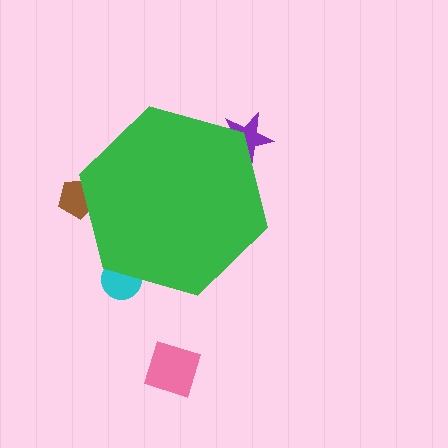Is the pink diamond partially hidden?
No, the pink diamond is fully visible.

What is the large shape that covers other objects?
A green hexagon.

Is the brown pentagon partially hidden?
Yes, the brown pentagon is partially hidden behind the green hexagon.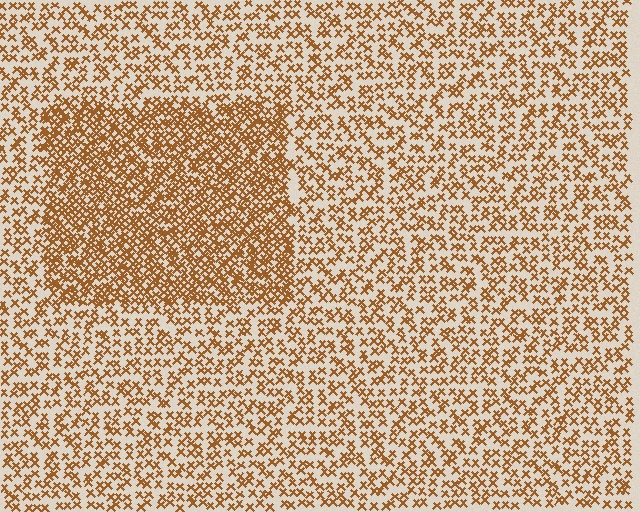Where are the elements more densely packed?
The elements are more densely packed inside the rectangle boundary.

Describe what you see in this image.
The image contains small brown elements arranged at two different densities. A rectangle-shaped region is visible where the elements are more densely packed than the surrounding area.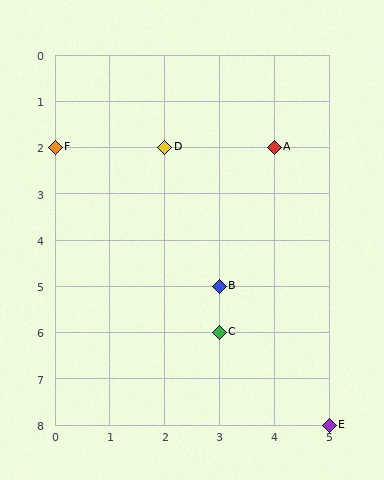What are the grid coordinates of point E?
Point E is at grid coordinates (5, 8).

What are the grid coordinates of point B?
Point B is at grid coordinates (3, 5).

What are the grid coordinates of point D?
Point D is at grid coordinates (2, 2).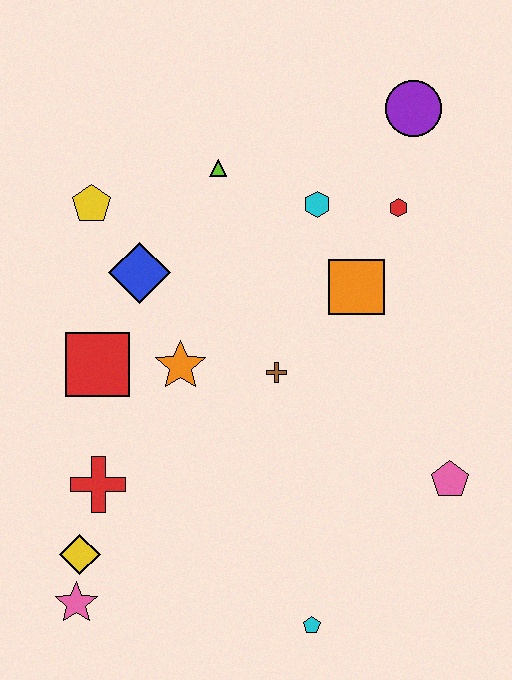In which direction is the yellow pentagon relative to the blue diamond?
The yellow pentagon is above the blue diamond.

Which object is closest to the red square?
The orange star is closest to the red square.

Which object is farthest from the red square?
The purple circle is farthest from the red square.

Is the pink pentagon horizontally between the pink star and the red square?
No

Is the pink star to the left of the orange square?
Yes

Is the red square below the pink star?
No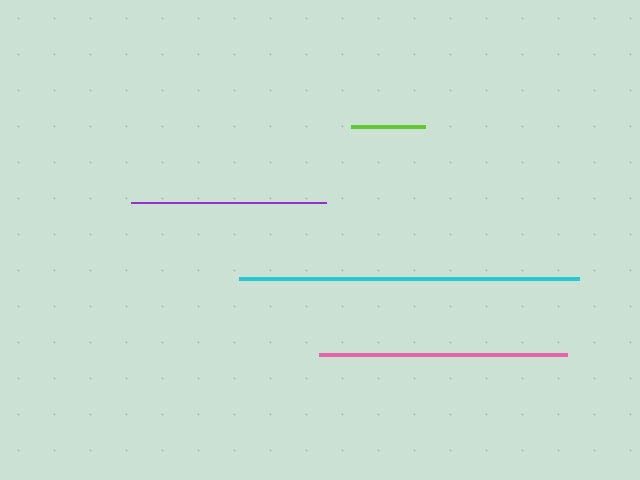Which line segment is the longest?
The cyan line is the longest at approximately 340 pixels.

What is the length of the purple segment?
The purple segment is approximately 195 pixels long.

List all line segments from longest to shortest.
From longest to shortest: cyan, pink, purple, lime.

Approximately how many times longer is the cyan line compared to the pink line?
The cyan line is approximately 1.4 times the length of the pink line.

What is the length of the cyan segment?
The cyan segment is approximately 340 pixels long.